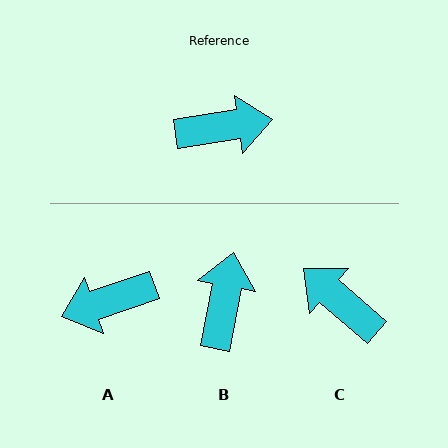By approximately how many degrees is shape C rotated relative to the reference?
Approximately 131 degrees counter-clockwise.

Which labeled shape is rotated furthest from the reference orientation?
A, about 170 degrees away.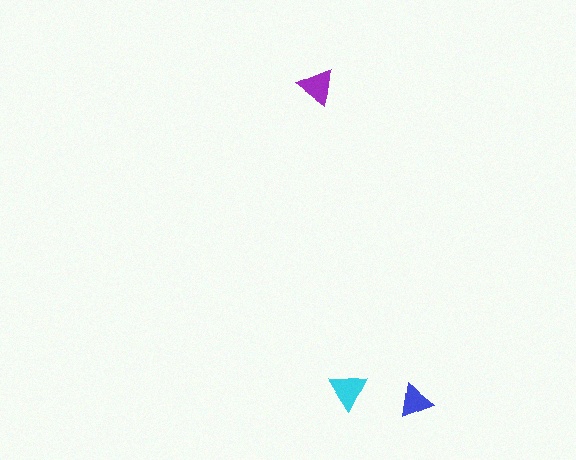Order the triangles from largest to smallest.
the cyan one, the purple one, the blue one.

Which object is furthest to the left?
The purple triangle is leftmost.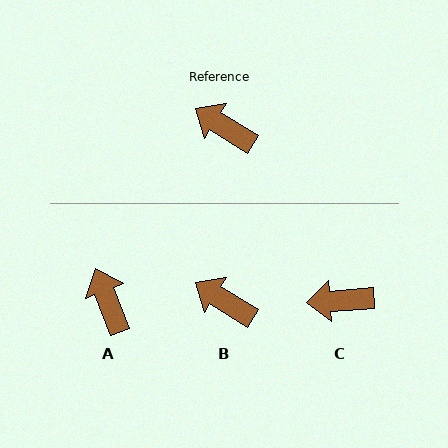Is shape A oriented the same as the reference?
No, it is off by about 37 degrees.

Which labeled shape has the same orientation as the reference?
B.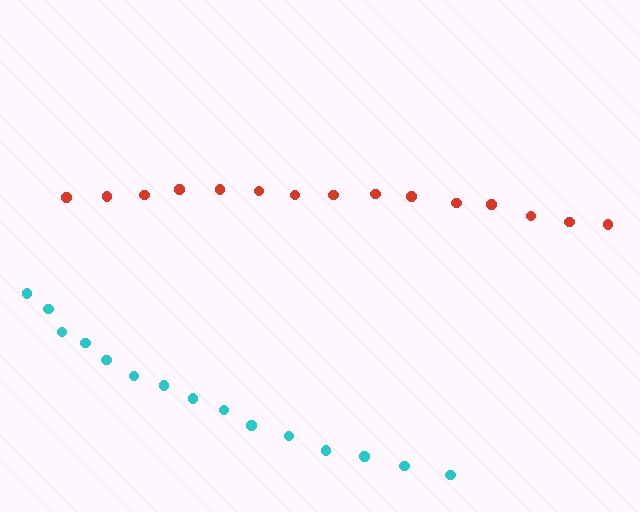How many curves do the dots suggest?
There are 2 distinct paths.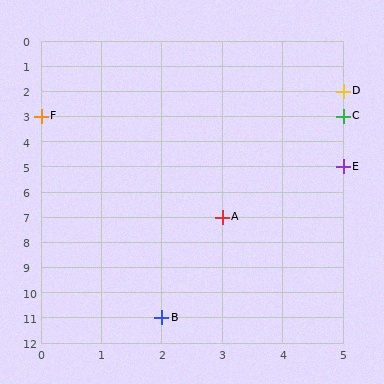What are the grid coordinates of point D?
Point D is at grid coordinates (5, 2).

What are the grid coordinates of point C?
Point C is at grid coordinates (5, 3).